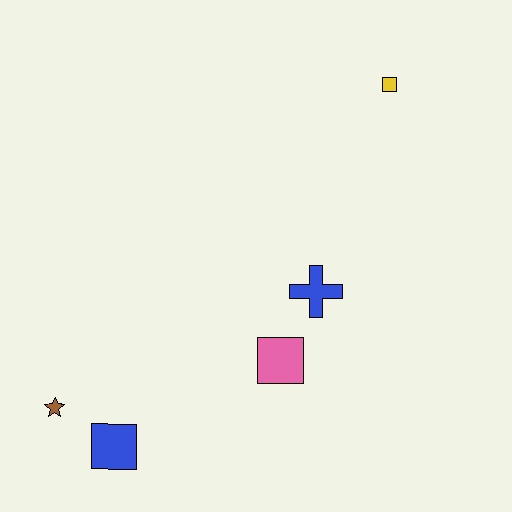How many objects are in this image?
There are 5 objects.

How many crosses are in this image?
There is 1 cross.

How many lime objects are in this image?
There are no lime objects.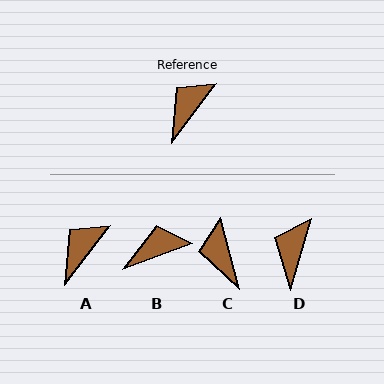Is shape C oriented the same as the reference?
No, it is off by about 52 degrees.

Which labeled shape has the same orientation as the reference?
A.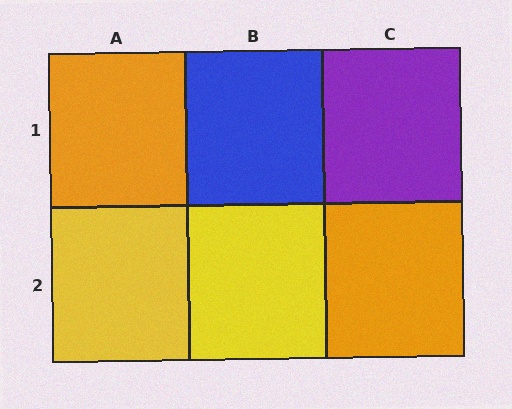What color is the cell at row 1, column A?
Orange.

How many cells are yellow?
2 cells are yellow.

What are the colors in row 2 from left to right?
Yellow, yellow, orange.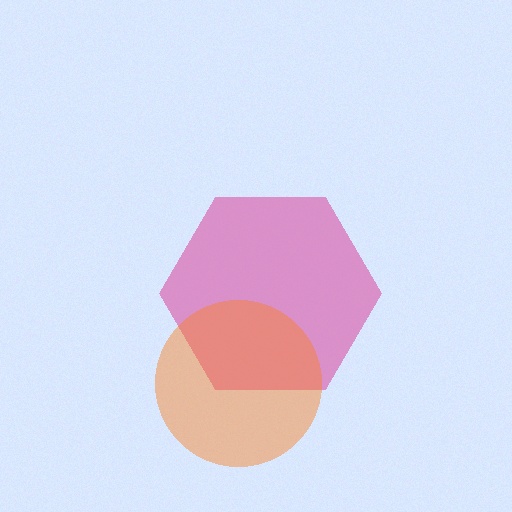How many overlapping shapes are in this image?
There are 2 overlapping shapes in the image.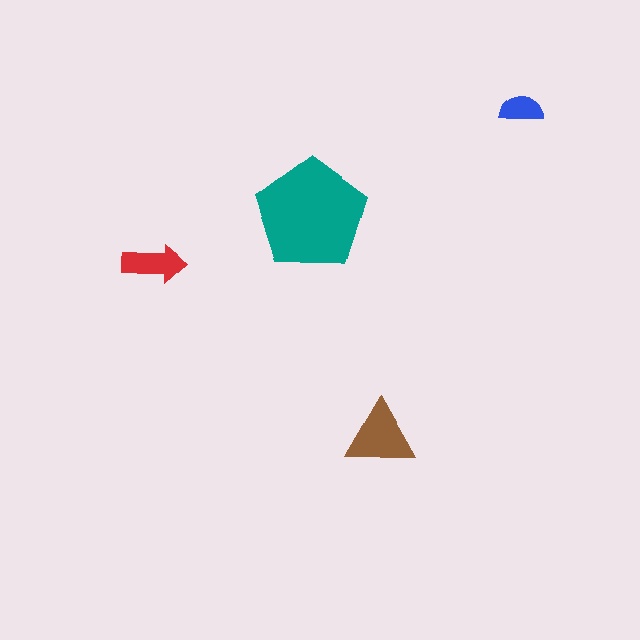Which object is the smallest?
The blue semicircle.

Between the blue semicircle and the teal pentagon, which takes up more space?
The teal pentagon.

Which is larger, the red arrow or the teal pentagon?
The teal pentagon.